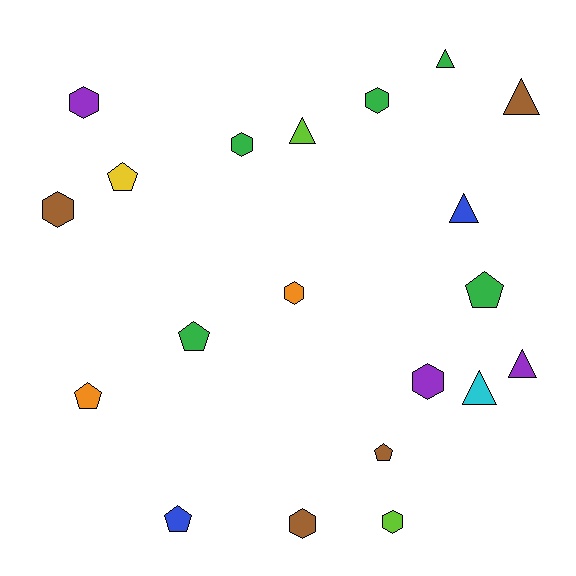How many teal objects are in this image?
There are no teal objects.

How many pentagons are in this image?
There are 6 pentagons.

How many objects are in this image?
There are 20 objects.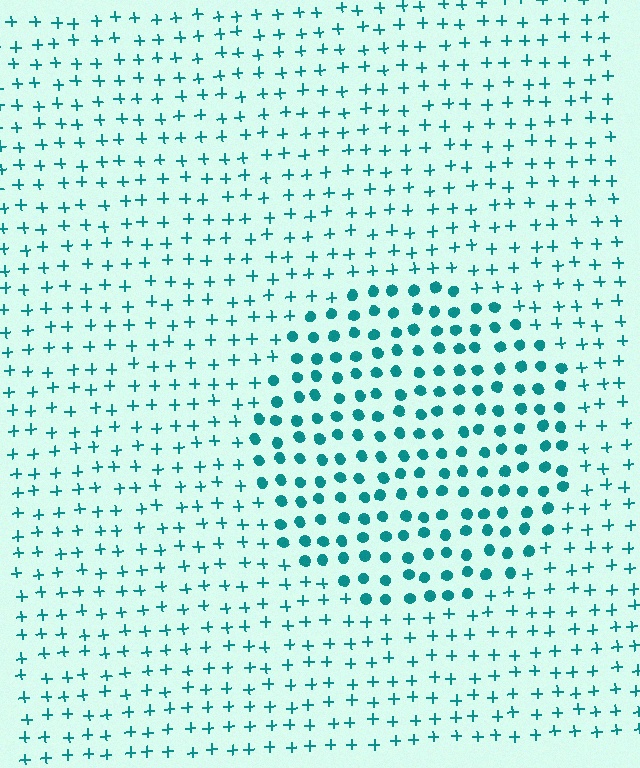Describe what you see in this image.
The image is filled with small teal elements arranged in a uniform grid. A circle-shaped region contains circles, while the surrounding area contains plus signs. The boundary is defined purely by the change in element shape.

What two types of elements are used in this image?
The image uses circles inside the circle region and plus signs outside it.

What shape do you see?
I see a circle.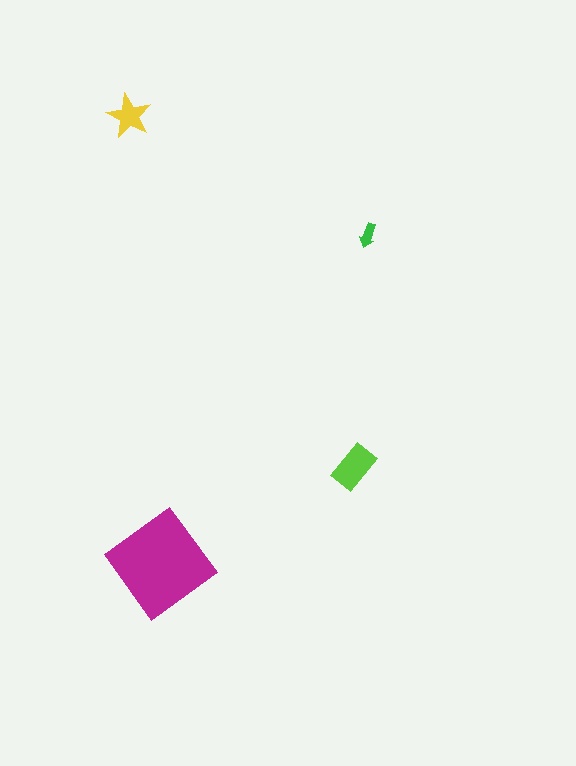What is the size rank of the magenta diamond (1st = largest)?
1st.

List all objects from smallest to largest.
The green arrow, the yellow star, the lime rectangle, the magenta diamond.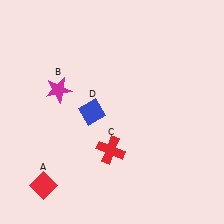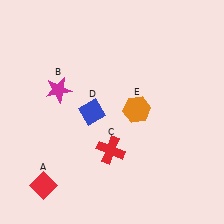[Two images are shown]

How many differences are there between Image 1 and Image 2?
There is 1 difference between the two images.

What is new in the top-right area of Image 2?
An orange hexagon (E) was added in the top-right area of Image 2.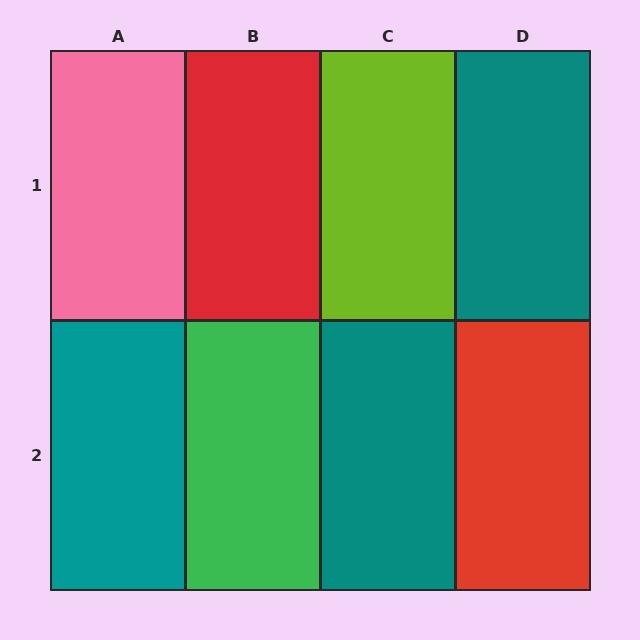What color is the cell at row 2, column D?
Red.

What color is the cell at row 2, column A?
Teal.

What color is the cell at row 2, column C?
Teal.